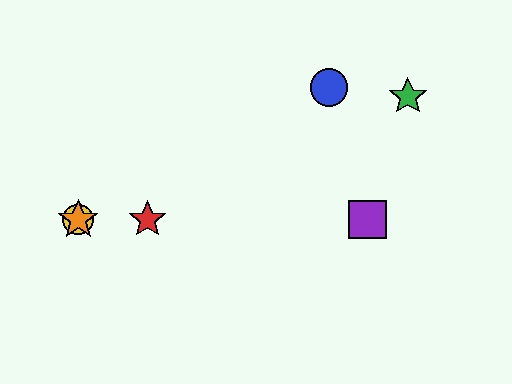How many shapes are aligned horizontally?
4 shapes (the red star, the yellow circle, the purple square, the orange star) are aligned horizontally.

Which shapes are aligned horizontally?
The red star, the yellow circle, the purple square, the orange star are aligned horizontally.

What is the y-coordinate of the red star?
The red star is at y≈220.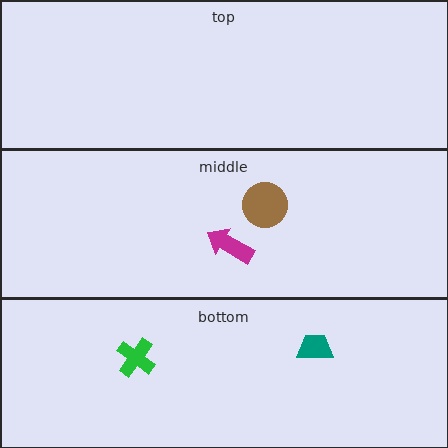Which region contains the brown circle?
The middle region.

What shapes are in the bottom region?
The green cross, the teal trapezoid.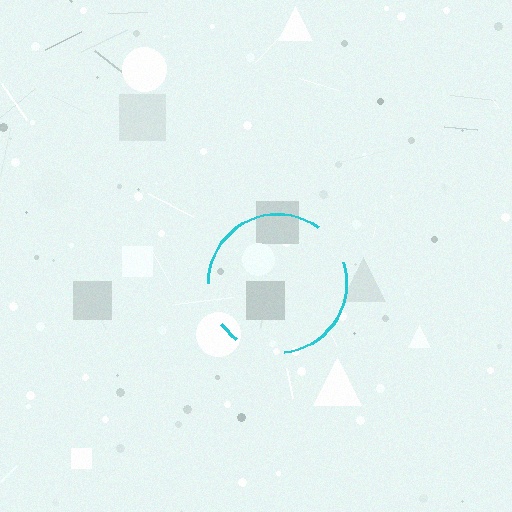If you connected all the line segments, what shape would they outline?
They would outline a circle.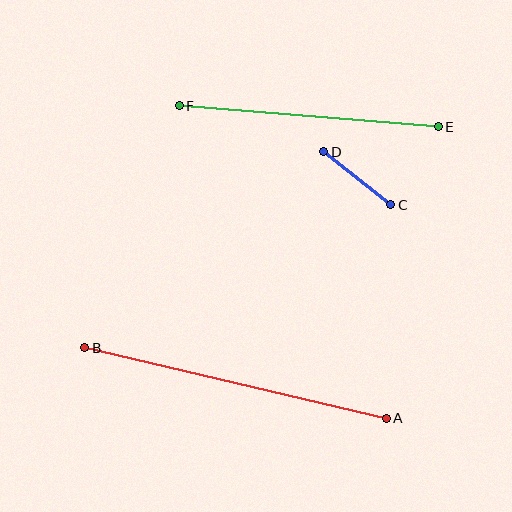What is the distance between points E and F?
The distance is approximately 259 pixels.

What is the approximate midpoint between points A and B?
The midpoint is at approximately (236, 383) pixels.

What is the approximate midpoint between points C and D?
The midpoint is at approximately (357, 178) pixels.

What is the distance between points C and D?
The distance is approximately 85 pixels.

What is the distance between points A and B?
The distance is approximately 310 pixels.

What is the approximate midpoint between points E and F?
The midpoint is at approximately (309, 116) pixels.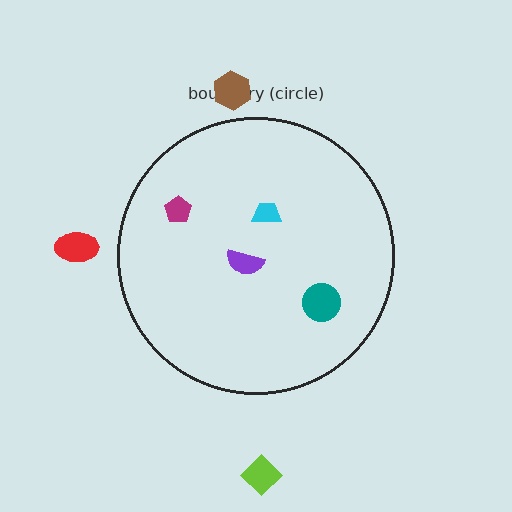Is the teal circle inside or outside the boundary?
Inside.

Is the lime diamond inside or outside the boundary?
Outside.